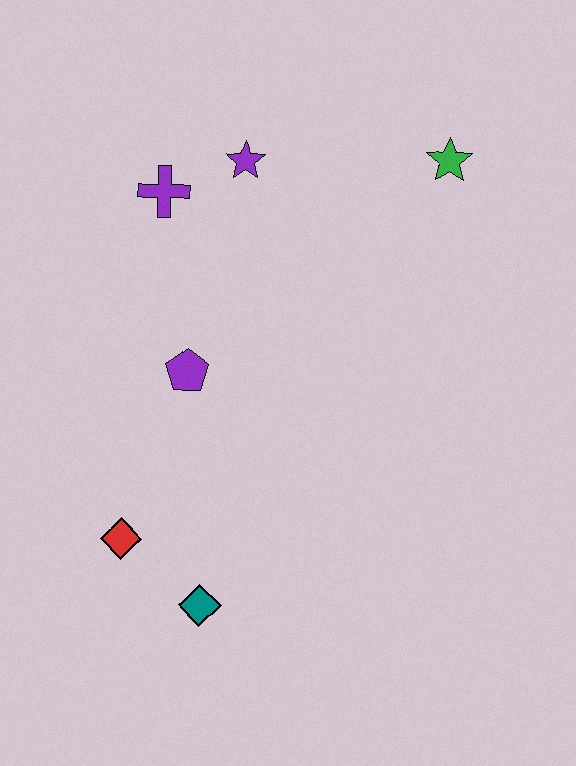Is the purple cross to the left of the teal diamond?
Yes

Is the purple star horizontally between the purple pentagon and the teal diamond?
No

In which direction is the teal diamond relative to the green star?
The teal diamond is below the green star.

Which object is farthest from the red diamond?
The green star is farthest from the red diamond.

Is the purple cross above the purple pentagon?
Yes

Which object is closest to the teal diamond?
The red diamond is closest to the teal diamond.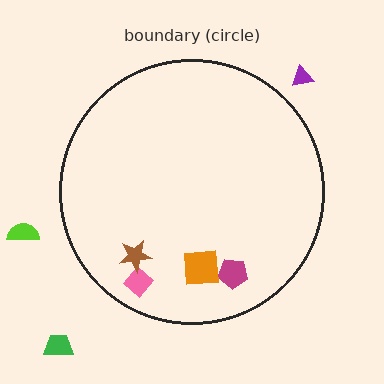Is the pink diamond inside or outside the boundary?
Inside.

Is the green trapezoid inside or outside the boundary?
Outside.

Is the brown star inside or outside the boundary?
Inside.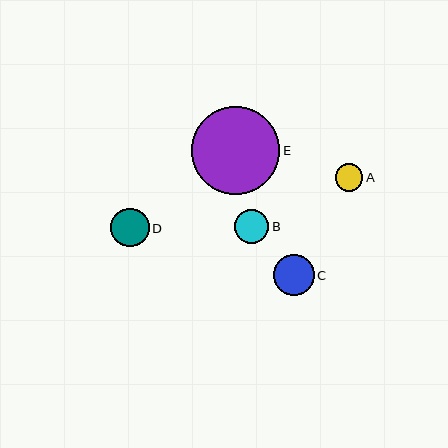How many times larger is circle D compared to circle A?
Circle D is approximately 1.4 times the size of circle A.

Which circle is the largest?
Circle E is the largest with a size of approximately 88 pixels.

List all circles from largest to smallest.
From largest to smallest: E, C, D, B, A.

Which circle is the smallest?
Circle A is the smallest with a size of approximately 27 pixels.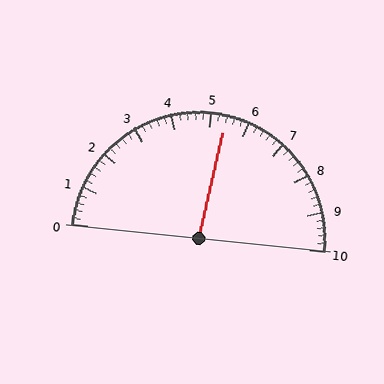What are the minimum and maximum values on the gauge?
The gauge ranges from 0 to 10.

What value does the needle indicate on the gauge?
The needle indicates approximately 5.4.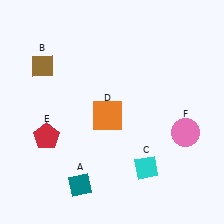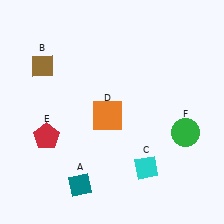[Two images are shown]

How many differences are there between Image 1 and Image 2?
There is 1 difference between the two images.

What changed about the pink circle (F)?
In Image 1, F is pink. In Image 2, it changed to green.